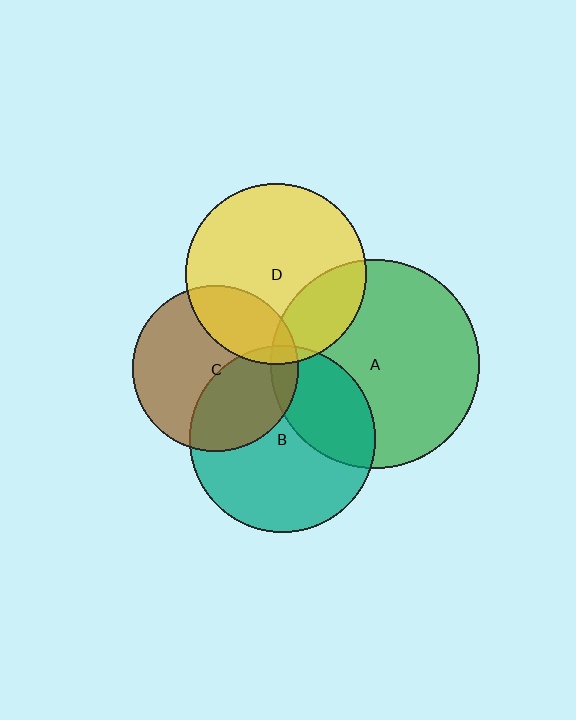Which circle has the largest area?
Circle A (green).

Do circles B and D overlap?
Yes.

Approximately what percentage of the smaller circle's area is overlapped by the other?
Approximately 5%.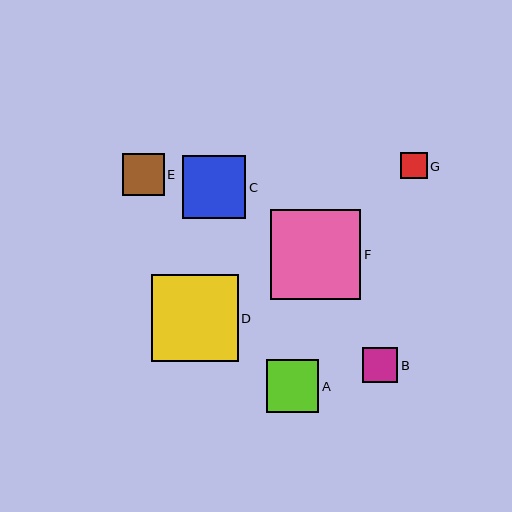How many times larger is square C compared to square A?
Square C is approximately 1.2 times the size of square A.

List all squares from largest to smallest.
From largest to smallest: F, D, C, A, E, B, G.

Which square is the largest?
Square F is the largest with a size of approximately 90 pixels.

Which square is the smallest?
Square G is the smallest with a size of approximately 26 pixels.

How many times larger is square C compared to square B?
Square C is approximately 1.8 times the size of square B.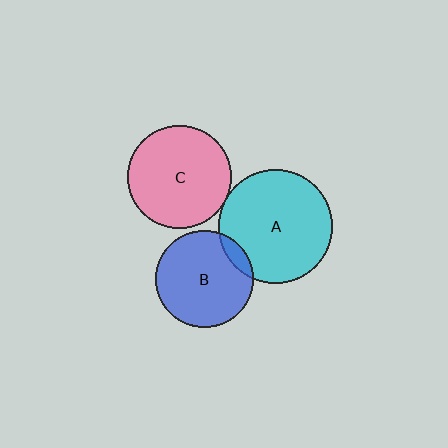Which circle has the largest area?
Circle A (cyan).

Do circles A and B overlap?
Yes.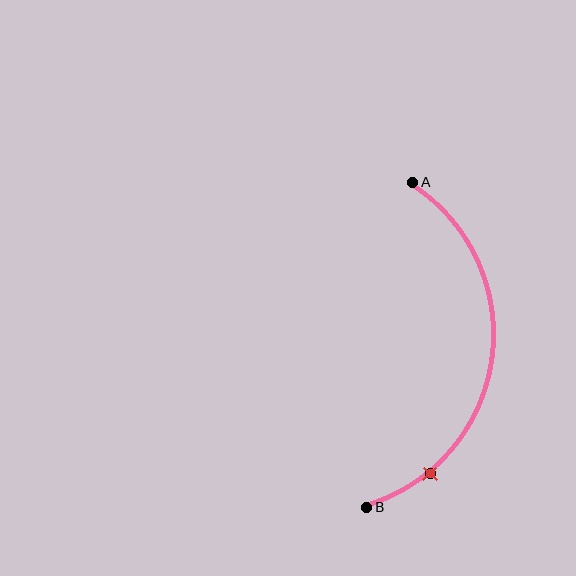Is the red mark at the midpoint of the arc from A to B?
No. The red mark lies on the arc but is closer to endpoint B. The arc midpoint would be at the point on the curve equidistant along the arc from both A and B.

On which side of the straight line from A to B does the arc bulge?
The arc bulges to the right of the straight line connecting A and B.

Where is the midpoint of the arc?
The arc midpoint is the point on the curve farthest from the straight line joining A and B. It sits to the right of that line.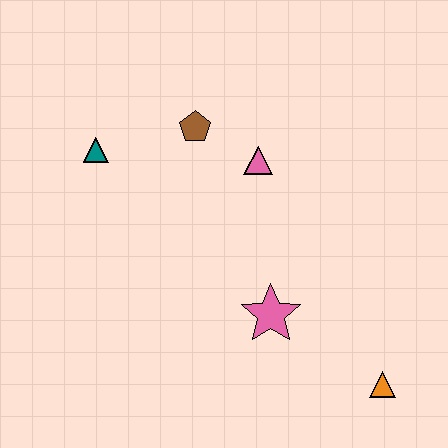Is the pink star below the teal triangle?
Yes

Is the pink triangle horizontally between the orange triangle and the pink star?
No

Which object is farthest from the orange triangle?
The teal triangle is farthest from the orange triangle.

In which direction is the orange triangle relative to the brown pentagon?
The orange triangle is below the brown pentagon.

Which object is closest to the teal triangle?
The brown pentagon is closest to the teal triangle.